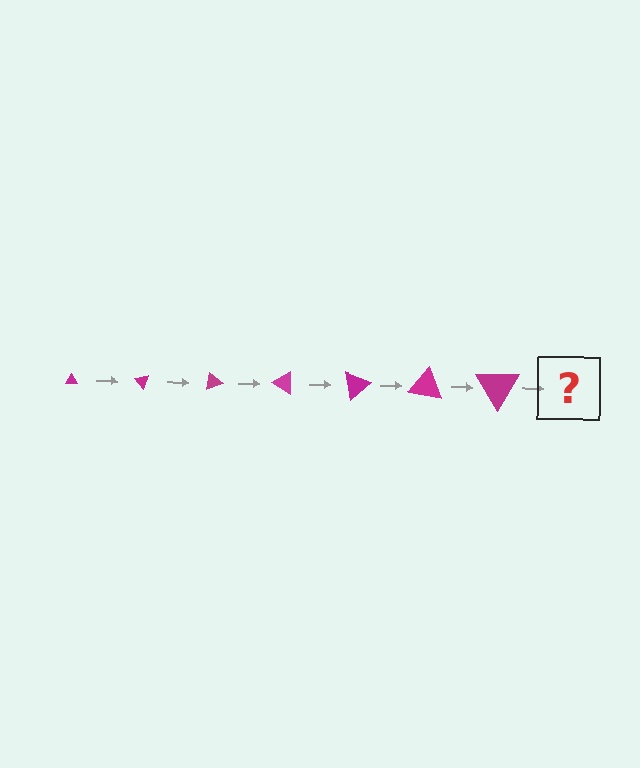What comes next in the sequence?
The next element should be a triangle, larger than the previous one and rotated 350 degrees from the start.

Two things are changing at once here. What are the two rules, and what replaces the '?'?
The two rules are that the triangle grows larger each step and it rotates 50 degrees each step. The '?' should be a triangle, larger than the previous one and rotated 350 degrees from the start.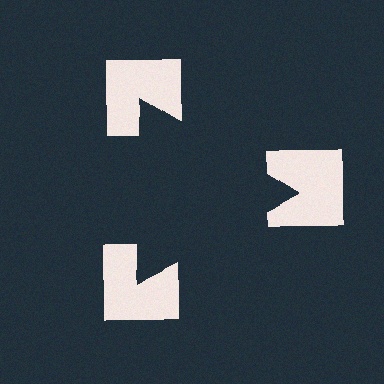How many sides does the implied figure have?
3 sides.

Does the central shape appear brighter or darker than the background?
It typically appears slightly darker than the background, even though no actual brightness change is drawn.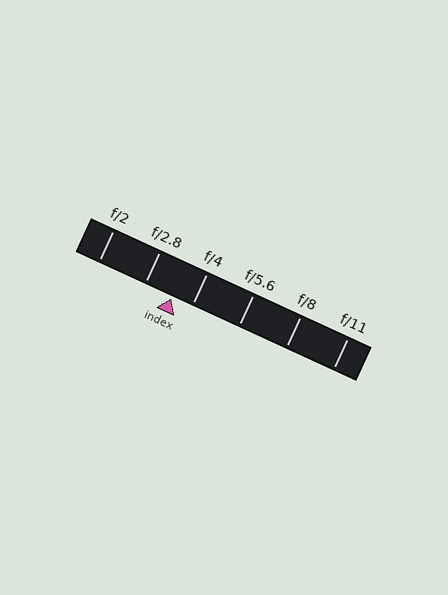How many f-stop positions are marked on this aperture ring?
There are 6 f-stop positions marked.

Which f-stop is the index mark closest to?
The index mark is closest to f/4.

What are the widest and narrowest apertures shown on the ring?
The widest aperture shown is f/2 and the narrowest is f/11.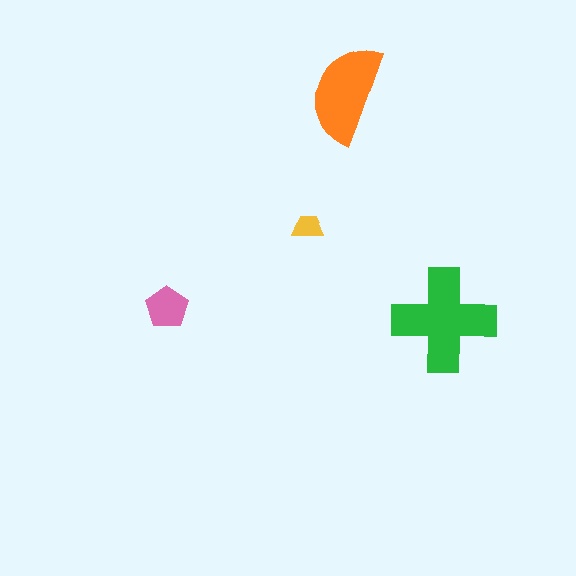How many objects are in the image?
There are 4 objects in the image.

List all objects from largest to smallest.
The green cross, the orange semicircle, the pink pentagon, the yellow trapezoid.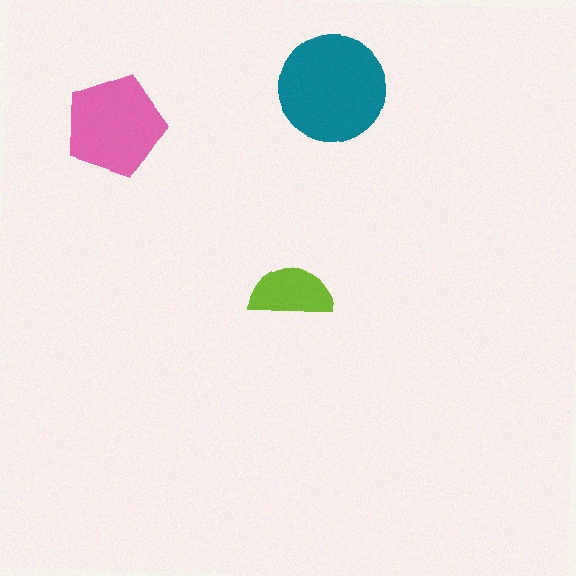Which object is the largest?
The teal circle.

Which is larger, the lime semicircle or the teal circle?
The teal circle.